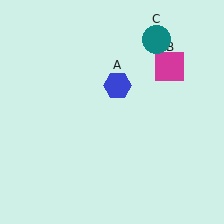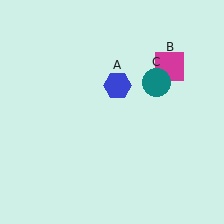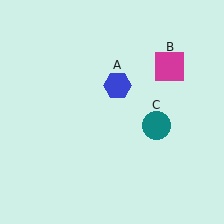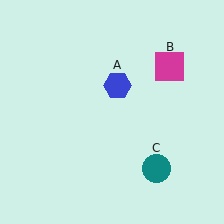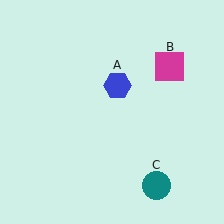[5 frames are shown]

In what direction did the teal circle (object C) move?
The teal circle (object C) moved down.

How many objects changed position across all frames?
1 object changed position: teal circle (object C).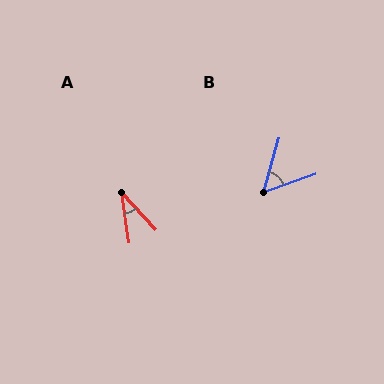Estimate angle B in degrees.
Approximately 55 degrees.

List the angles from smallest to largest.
A (35°), B (55°).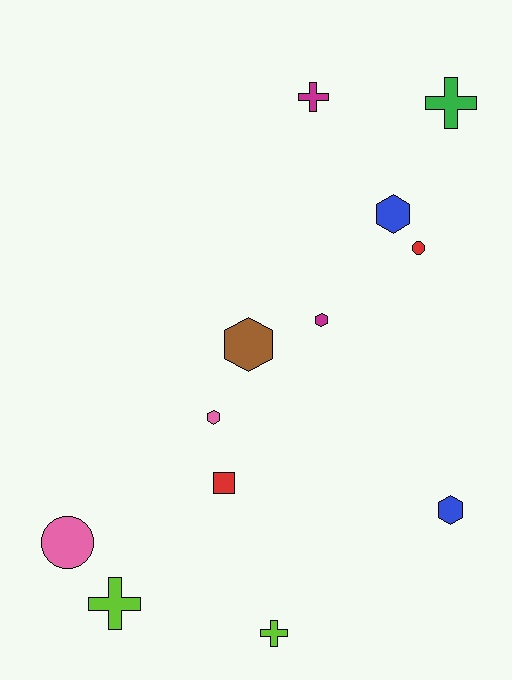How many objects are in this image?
There are 12 objects.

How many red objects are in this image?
There are 2 red objects.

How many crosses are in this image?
There are 4 crosses.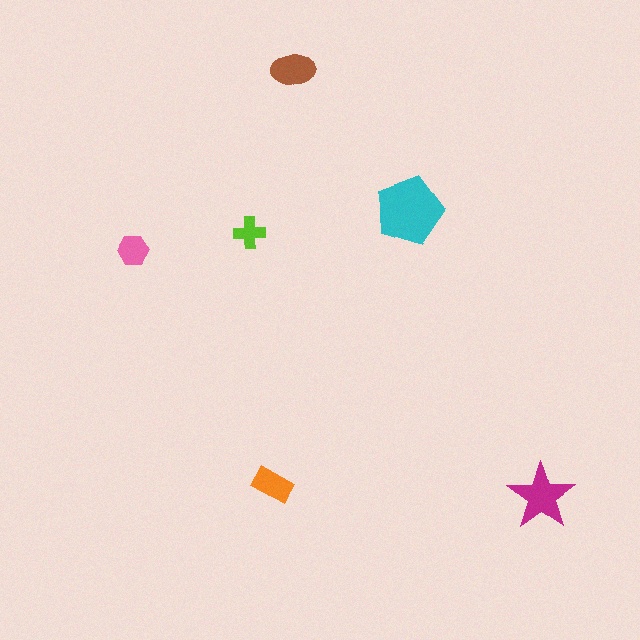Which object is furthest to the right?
The magenta star is rightmost.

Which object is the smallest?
The lime cross.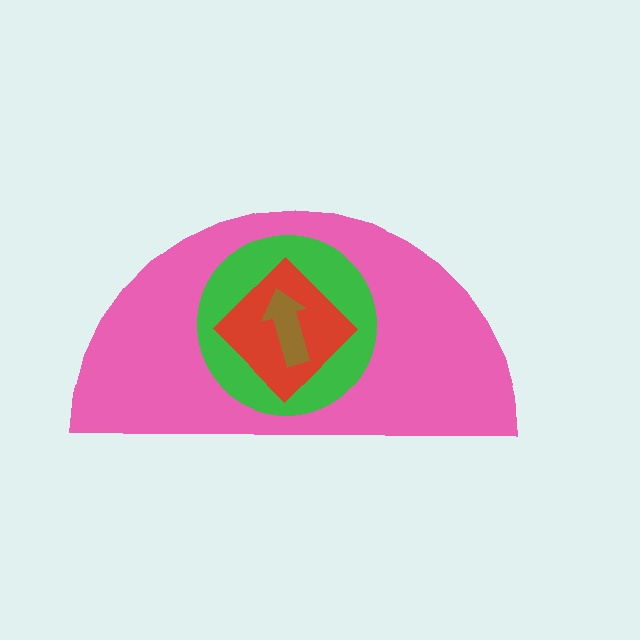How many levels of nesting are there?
4.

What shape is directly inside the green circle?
The red diamond.